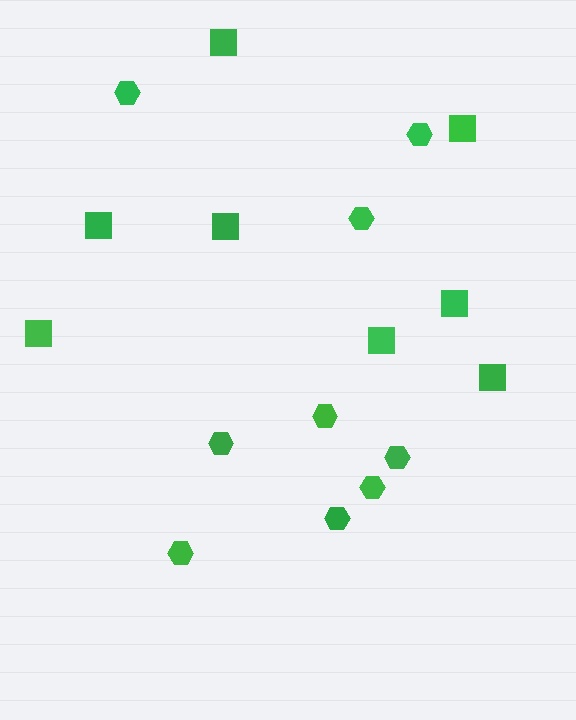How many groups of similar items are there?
There are 2 groups: one group of squares (8) and one group of hexagons (9).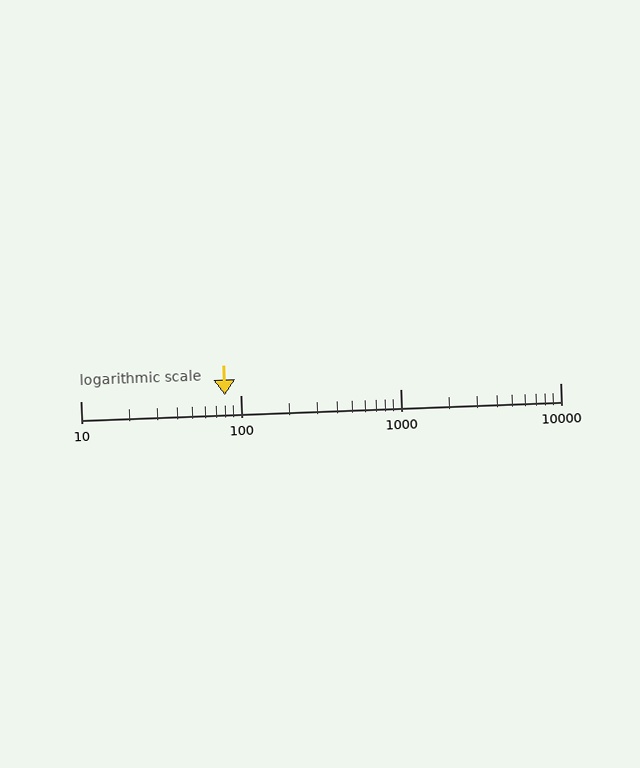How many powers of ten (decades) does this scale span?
The scale spans 3 decades, from 10 to 10000.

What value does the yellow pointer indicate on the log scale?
The pointer indicates approximately 80.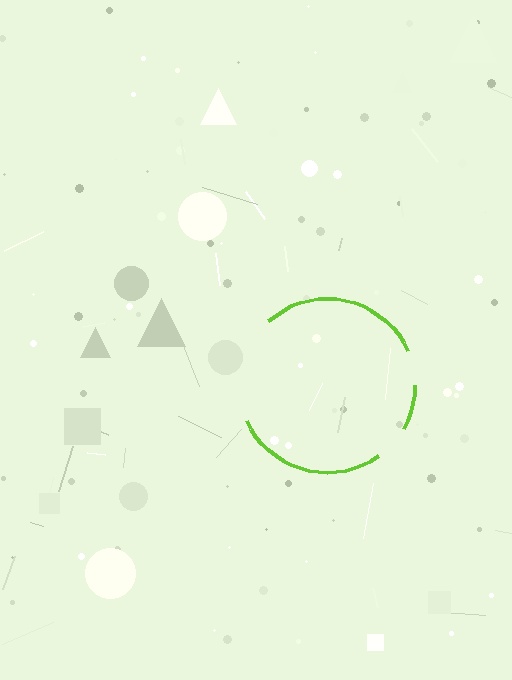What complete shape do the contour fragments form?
The contour fragments form a circle.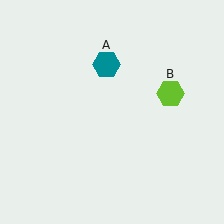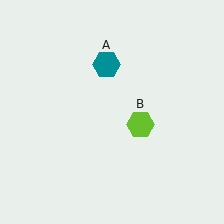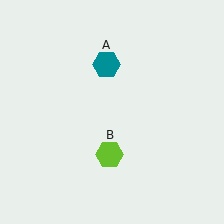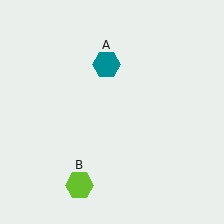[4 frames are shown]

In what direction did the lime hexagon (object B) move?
The lime hexagon (object B) moved down and to the left.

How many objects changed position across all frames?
1 object changed position: lime hexagon (object B).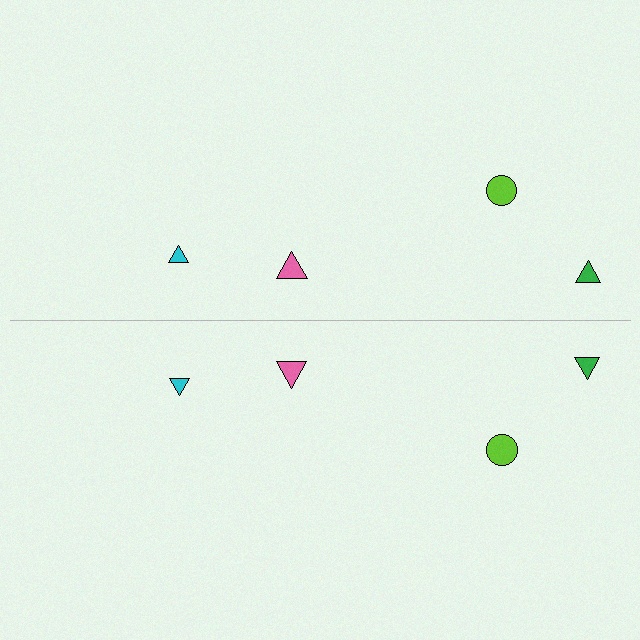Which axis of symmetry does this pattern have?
The pattern has a horizontal axis of symmetry running through the center of the image.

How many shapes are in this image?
There are 8 shapes in this image.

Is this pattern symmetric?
Yes, this pattern has bilateral (reflection) symmetry.